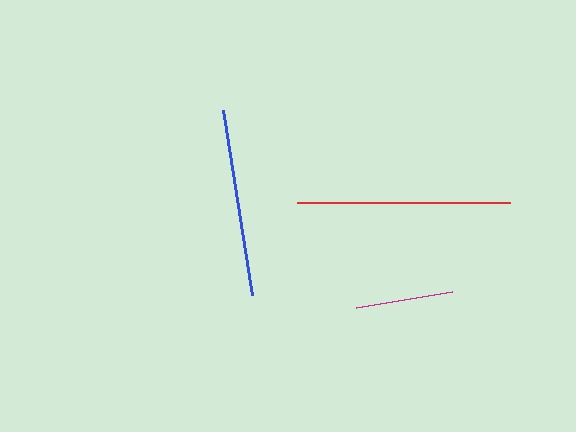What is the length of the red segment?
The red segment is approximately 213 pixels long.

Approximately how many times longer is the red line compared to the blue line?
The red line is approximately 1.1 times the length of the blue line.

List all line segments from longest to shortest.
From longest to shortest: red, blue, magenta.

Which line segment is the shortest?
The magenta line is the shortest at approximately 98 pixels.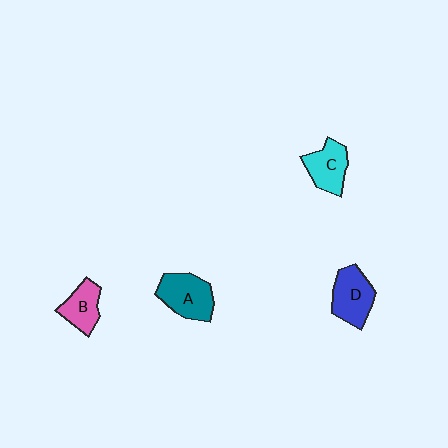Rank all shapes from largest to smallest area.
From largest to smallest: A (teal), D (blue), C (cyan), B (pink).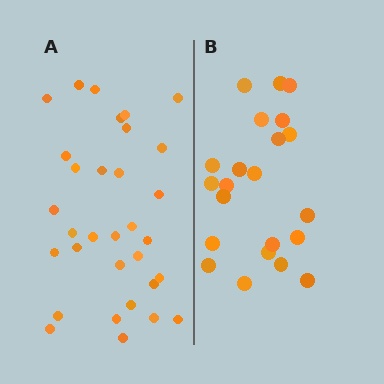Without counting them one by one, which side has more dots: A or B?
Region A (the left region) has more dots.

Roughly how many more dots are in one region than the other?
Region A has roughly 10 or so more dots than region B.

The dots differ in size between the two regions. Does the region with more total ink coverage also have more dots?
No. Region B has more total ink coverage because its dots are larger, but region A actually contains more individual dots. Total area can be misleading — the number of items is what matters here.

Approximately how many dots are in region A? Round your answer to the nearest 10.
About 30 dots. (The exact count is 32, which rounds to 30.)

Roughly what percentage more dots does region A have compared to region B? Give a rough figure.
About 45% more.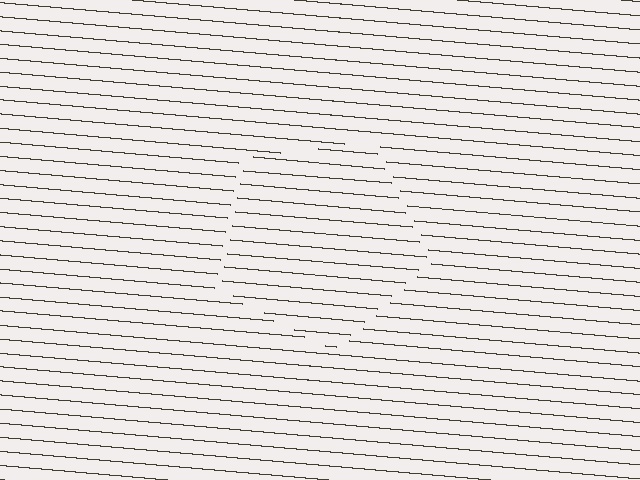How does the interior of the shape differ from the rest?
The interior of the shape contains the same grating, shifted by half a period — the contour is defined by the phase discontinuity where line-ends from the inner and outer gratings abut.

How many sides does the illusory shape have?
5 sides — the line-ends trace a pentagon.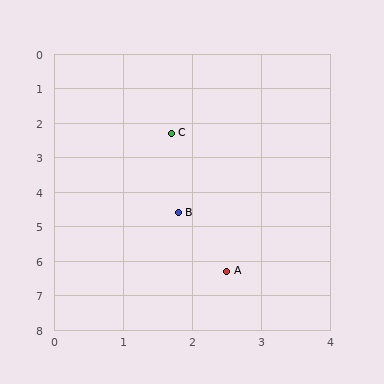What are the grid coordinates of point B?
Point B is at approximately (1.8, 4.6).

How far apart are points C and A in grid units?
Points C and A are about 4.1 grid units apart.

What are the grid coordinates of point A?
Point A is at approximately (2.5, 6.3).